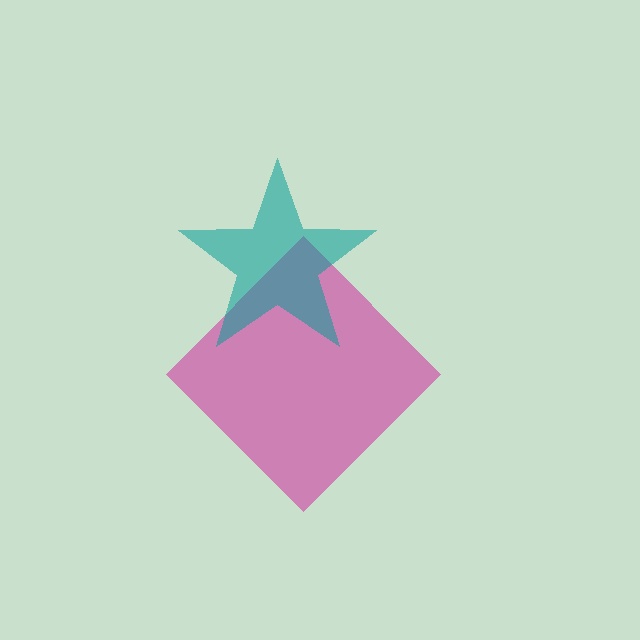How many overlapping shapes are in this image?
There are 2 overlapping shapes in the image.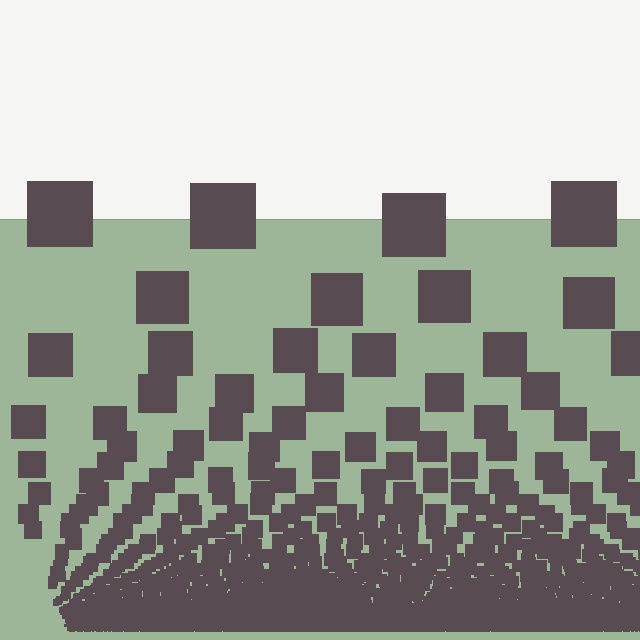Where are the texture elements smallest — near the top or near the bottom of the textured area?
Near the bottom.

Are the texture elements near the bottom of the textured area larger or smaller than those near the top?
Smaller. The gradient is inverted — elements near the bottom are smaller and denser.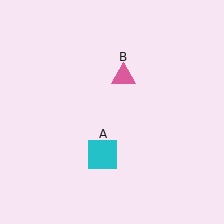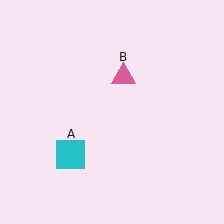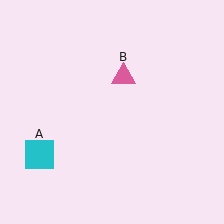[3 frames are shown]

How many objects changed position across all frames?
1 object changed position: cyan square (object A).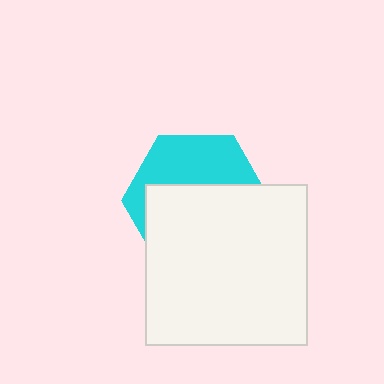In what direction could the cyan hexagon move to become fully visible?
The cyan hexagon could move up. That would shift it out from behind the white square entirely.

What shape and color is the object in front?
The object in front is a white square.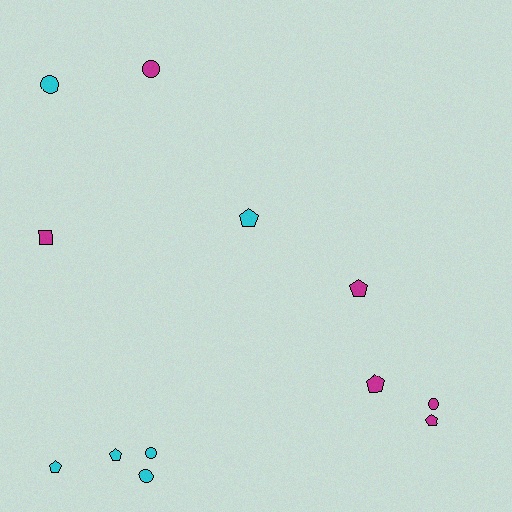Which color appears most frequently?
Cyan, with 6 objects.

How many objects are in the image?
There are 12 objects.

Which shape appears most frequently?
Pentagon, with 6 objects.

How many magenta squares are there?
There is 1 magenta square.